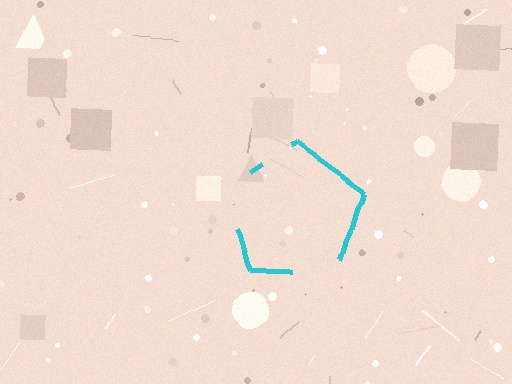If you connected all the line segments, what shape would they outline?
They would outline a pentagon.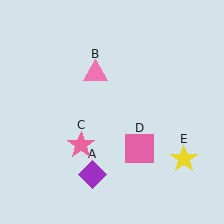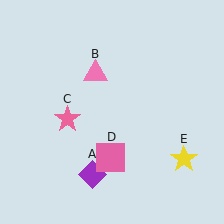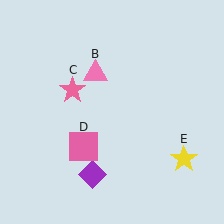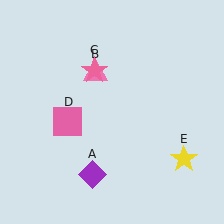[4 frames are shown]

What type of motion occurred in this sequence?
The pink star (object C), pink square (object D) rotated clockwise around the center of the scene.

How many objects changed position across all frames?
2 objects changed position: pink star (object C), pink square (object D).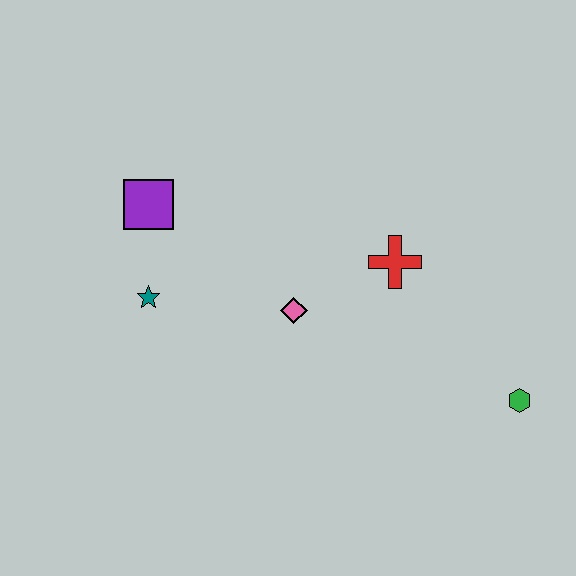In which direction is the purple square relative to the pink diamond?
The purple square is to the left of the pink diamond.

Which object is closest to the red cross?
The pink diamond is closest to the red cross.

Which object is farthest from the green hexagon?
The purple square is farthest from the green hexagon.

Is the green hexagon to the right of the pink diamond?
Yes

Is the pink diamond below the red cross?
Yes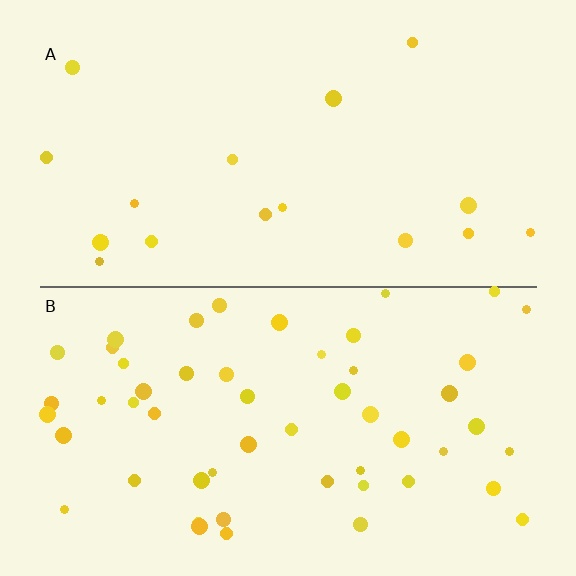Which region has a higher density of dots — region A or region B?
B (the bottom).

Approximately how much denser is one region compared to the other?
Approximately 3.0× — region B over region A.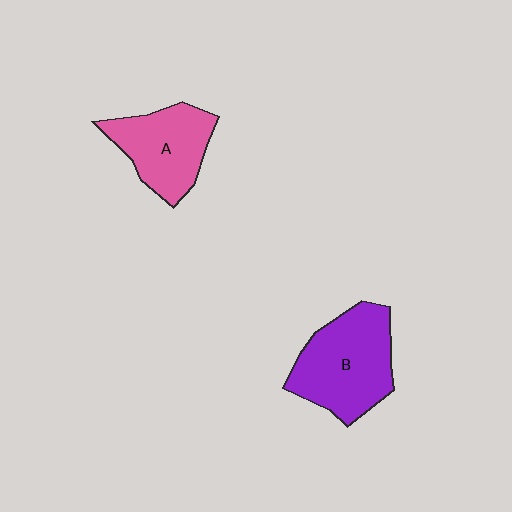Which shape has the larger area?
Shape B (purple).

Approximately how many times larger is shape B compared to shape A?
Approximately 1.3 times.